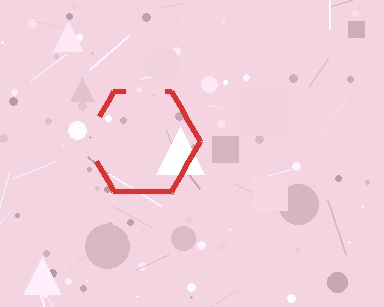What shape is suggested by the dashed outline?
The dashed outline suggests a hexagon.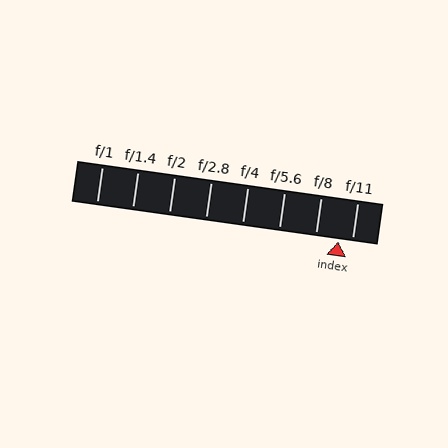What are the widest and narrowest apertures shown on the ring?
The widest aperture shown is f/1 and the narrowest is f/11.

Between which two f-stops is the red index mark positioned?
The index mark is between f/8 and f/11.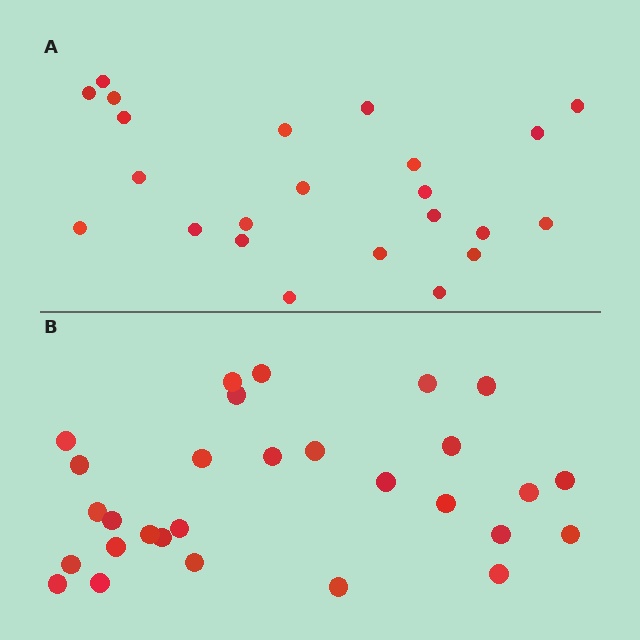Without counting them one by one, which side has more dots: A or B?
Region B (the bottom region) has more dots.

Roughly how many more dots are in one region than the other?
Region B has about 6 more dots than region A.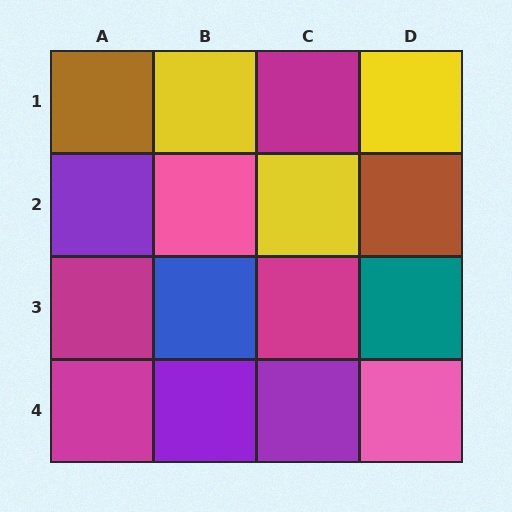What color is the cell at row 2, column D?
Brown.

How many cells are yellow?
3 cells are yellow.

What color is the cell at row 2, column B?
Pink.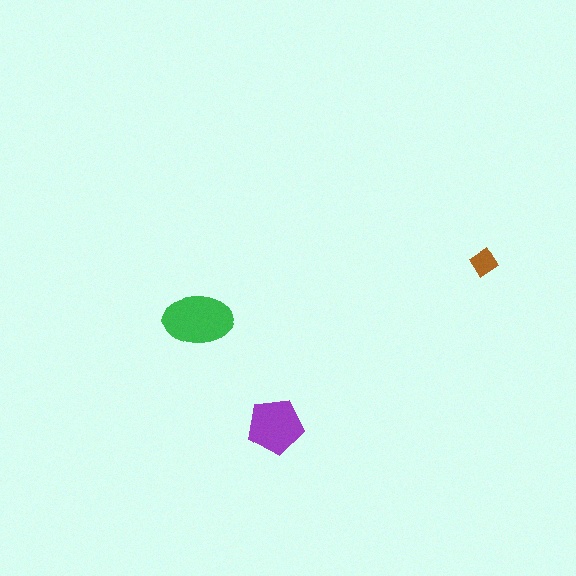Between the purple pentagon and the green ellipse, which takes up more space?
The green ellipse.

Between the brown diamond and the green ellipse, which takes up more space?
The green ellipse.